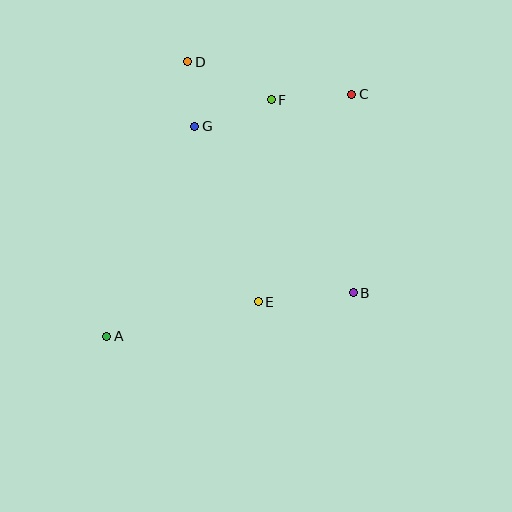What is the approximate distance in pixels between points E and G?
The distance between E and G is approximately 187 pixels.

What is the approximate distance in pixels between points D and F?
The distance between D and F is approximately 92 pixels.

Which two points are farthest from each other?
Points A and C are farthest from each other.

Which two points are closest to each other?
Points D and G are closest to each other.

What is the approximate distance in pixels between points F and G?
The distance between F and G is approximately 81 pixels.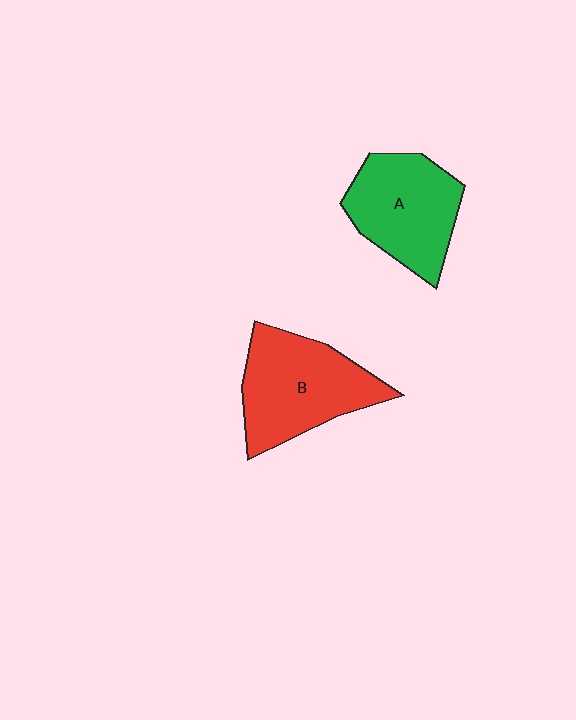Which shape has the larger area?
Shape B (red).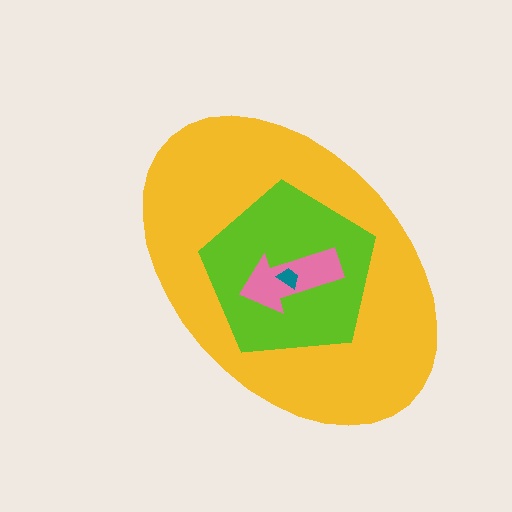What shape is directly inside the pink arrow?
The teal trapezoid.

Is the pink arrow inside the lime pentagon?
Yes.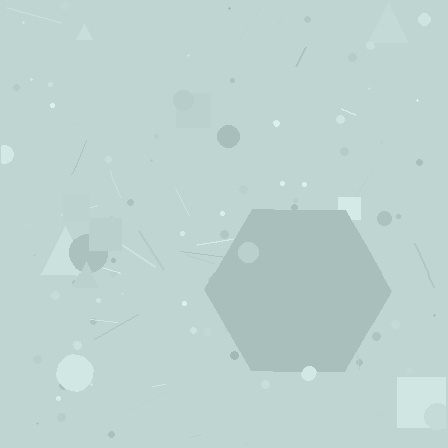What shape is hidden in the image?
A hexagon is hidden in the image.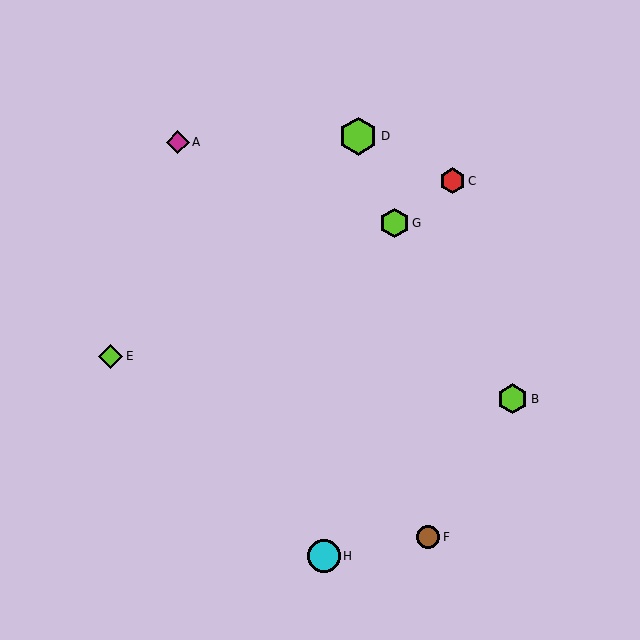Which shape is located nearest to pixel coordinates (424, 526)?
The brown circle (labeled F) at (428, 537) is nearest to that location.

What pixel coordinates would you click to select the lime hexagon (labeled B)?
Click at (513, 399) to select the lime hexagon B.